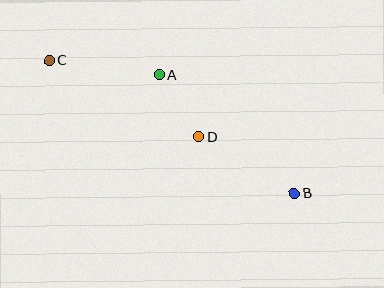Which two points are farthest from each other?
Points B and C are farthest from each other.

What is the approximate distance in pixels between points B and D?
The distance between B and D is approximately 112 pixels.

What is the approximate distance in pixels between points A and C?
The distance between A and C is approximately 111 pixels.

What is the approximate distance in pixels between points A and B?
The distance between A and B is approximately 180 pixels.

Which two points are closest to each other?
Points A and D are closest to each other.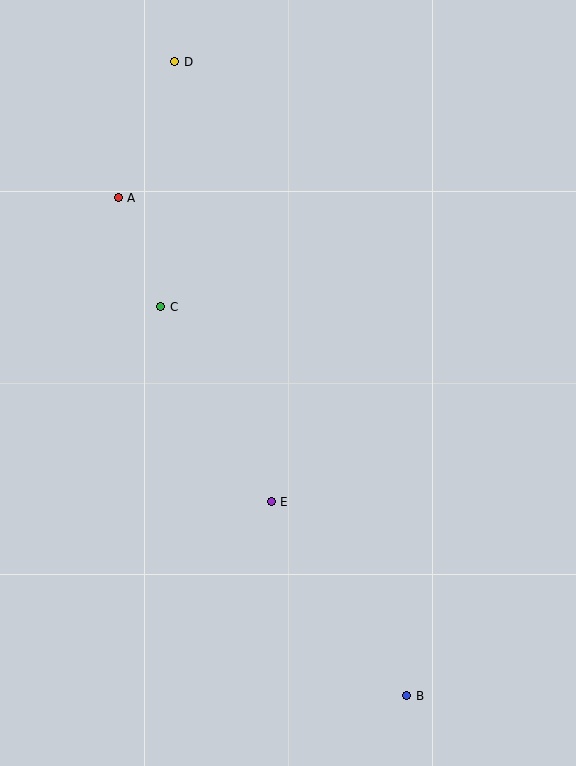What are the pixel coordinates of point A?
Point A is at (118, 198).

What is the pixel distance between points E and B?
The distance between E and B is 237 pixels.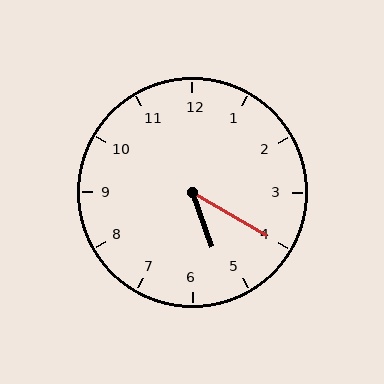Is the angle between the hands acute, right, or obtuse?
It is acute.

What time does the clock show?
5:20.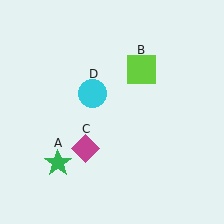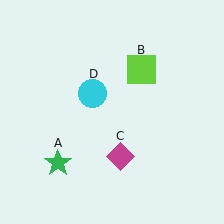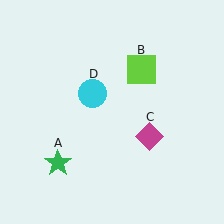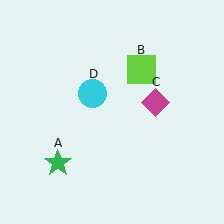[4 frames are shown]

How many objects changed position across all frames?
1 object changed position: magenta diamond (object C).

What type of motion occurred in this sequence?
The magenta diamond (object C) rotated counterclockwise around the center of the scene.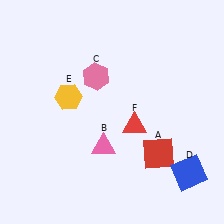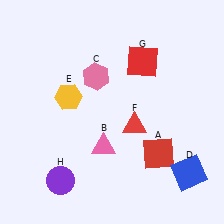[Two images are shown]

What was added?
A red square (G), a purple circle (H) were added in Image 2.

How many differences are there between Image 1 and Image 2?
There are 2 differences between the two images.